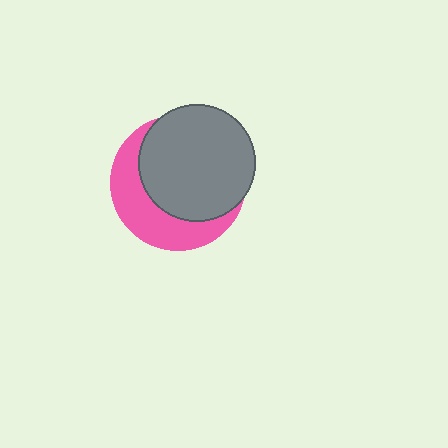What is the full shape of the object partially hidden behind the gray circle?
The partially hidden object is a pink circle.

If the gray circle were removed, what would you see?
You would see the complete pink circle.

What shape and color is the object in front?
The object in front is a gray circle.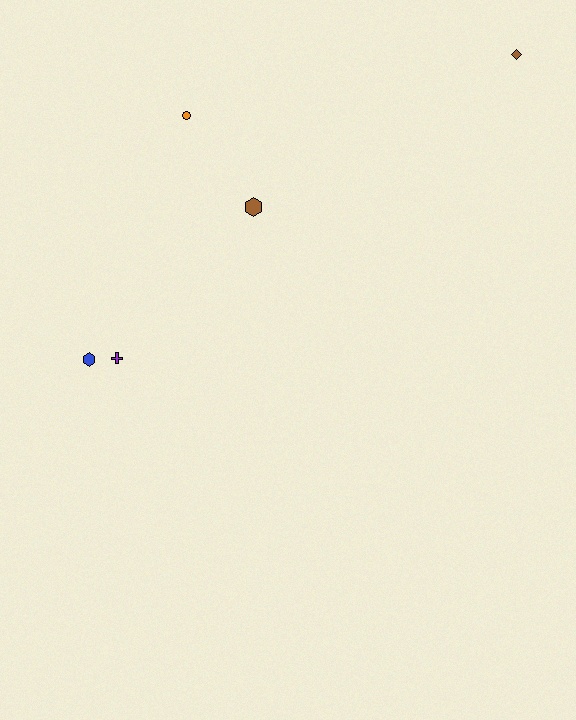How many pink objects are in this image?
There are no pink objects.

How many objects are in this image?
There are 5 objects.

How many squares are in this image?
There are no squares.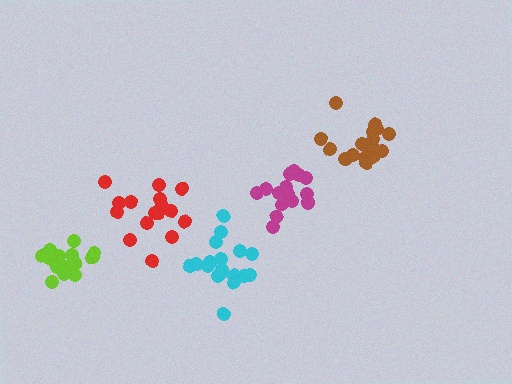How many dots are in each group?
Group 1: 16 dots, Group 2: 16 dots, Group 3: 19 dots, Group 4: 19 dots, Group 5: 15 dots (85 total).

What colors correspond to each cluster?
The clusters are colored: lime, red, cyan, brown, magenta.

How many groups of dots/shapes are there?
There are 5 groups.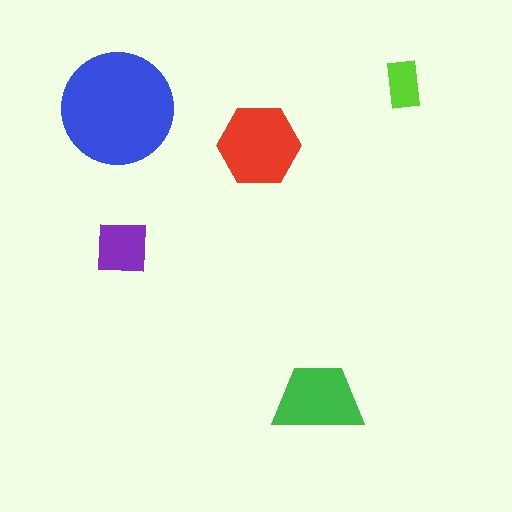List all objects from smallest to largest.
The lime rectangle, the purple square, the green trapezoid, the red hexagon, the blue circle.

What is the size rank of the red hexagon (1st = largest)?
2nd.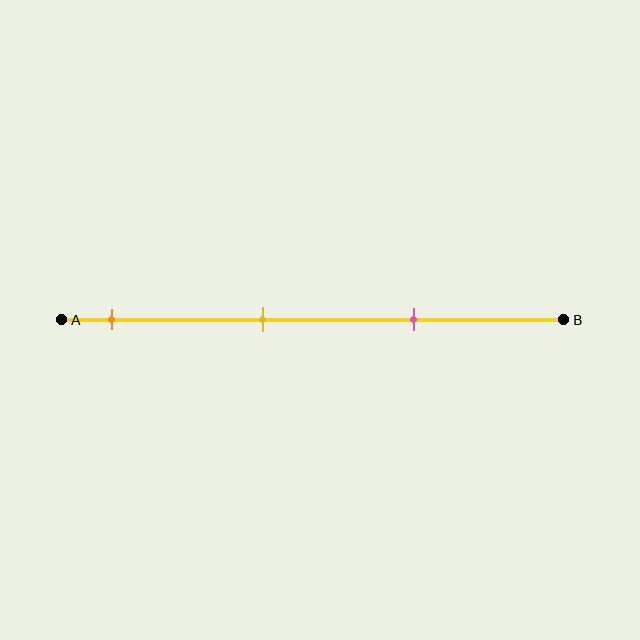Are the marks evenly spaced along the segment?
Yes, the marks are approximately evenly spaced.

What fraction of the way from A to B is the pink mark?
The pink mark is approximately 70% (0.7) of the way from A to B.